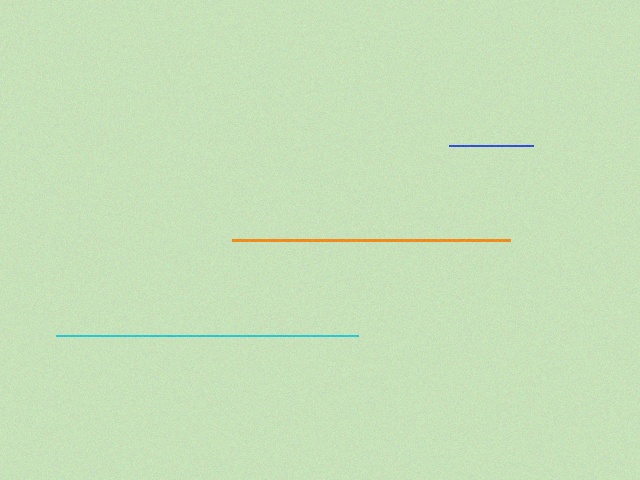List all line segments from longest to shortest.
From longest to shortest: cyan, orange, blue.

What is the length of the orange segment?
The orange segment is approximately 278 pixels long.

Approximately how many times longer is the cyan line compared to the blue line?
The cyan line is approximately 3.6 times the length of the blue line.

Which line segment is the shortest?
The blue line is the shortest at approximately 85 pixels.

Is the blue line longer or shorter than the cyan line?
The cyan line is longer than the blue line.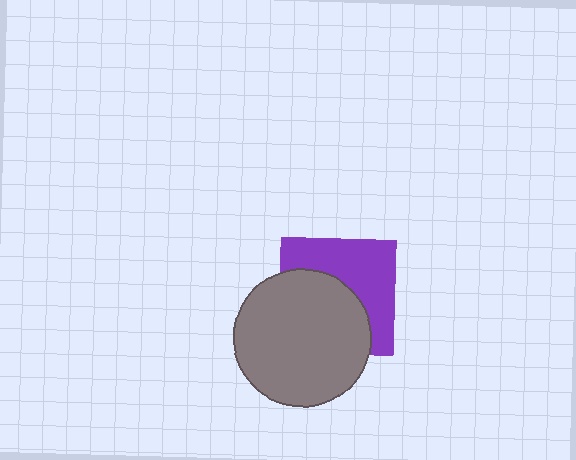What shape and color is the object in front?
The object in front is a gray circle.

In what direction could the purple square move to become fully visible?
The purple square could move toward the upper-right. That would shift it out from behind the gray circle entirely.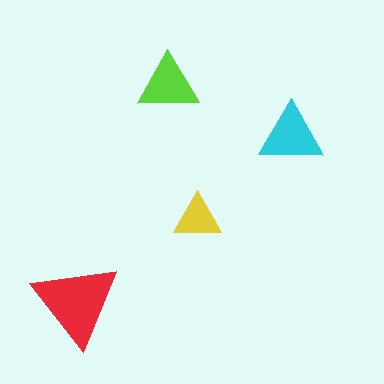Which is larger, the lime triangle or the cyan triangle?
The cyan one.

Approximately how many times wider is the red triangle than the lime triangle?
About 1.5 times wider.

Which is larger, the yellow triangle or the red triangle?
The red one.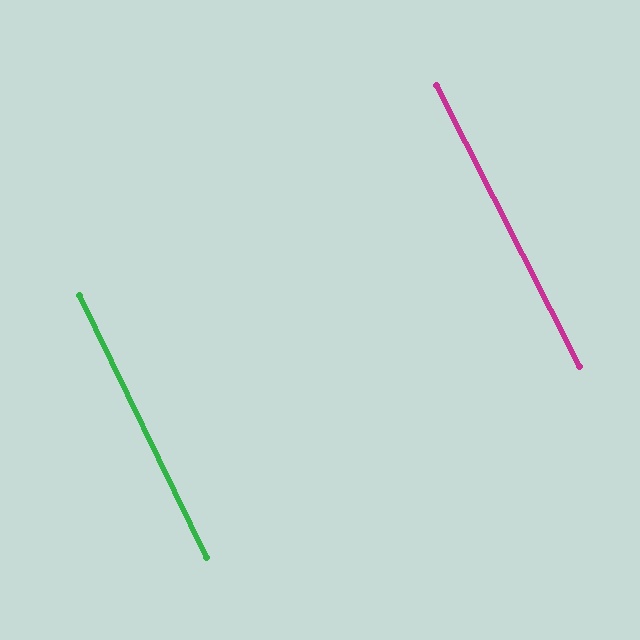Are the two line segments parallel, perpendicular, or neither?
Parallel — their directions differ by only 1.1°.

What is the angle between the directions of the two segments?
Approximately 1 degree.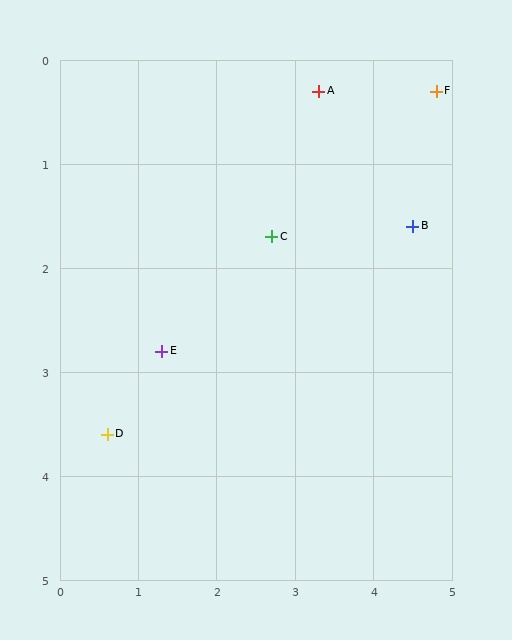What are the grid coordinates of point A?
Point A is at approximately (3.3, 0.3).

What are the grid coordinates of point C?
Point C is at approximately (2.7, 1.7).